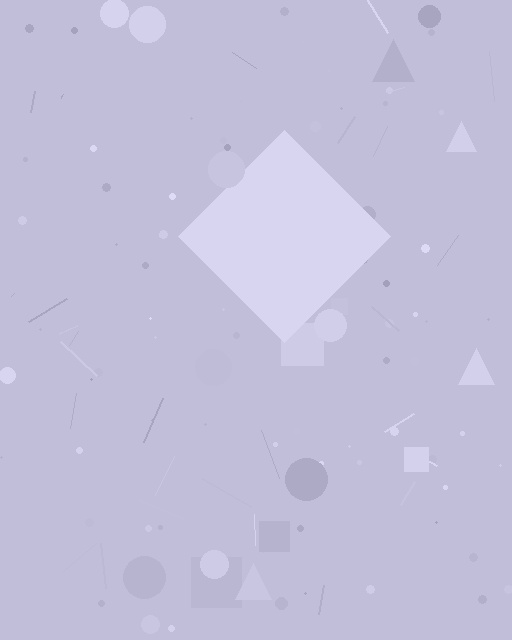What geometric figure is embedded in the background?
A diamond is embedded in the background.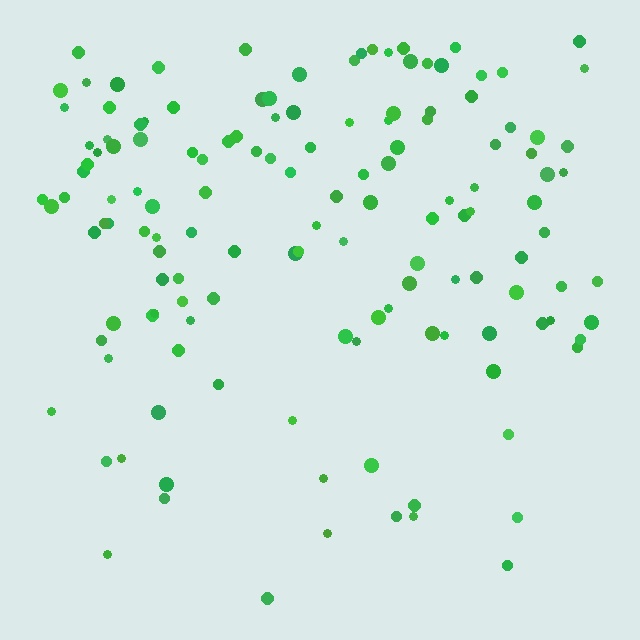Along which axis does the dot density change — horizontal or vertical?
Vertical.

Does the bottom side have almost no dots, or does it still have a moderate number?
Still a moderate number, just noticeably fewer than the top.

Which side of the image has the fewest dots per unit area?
The bottom.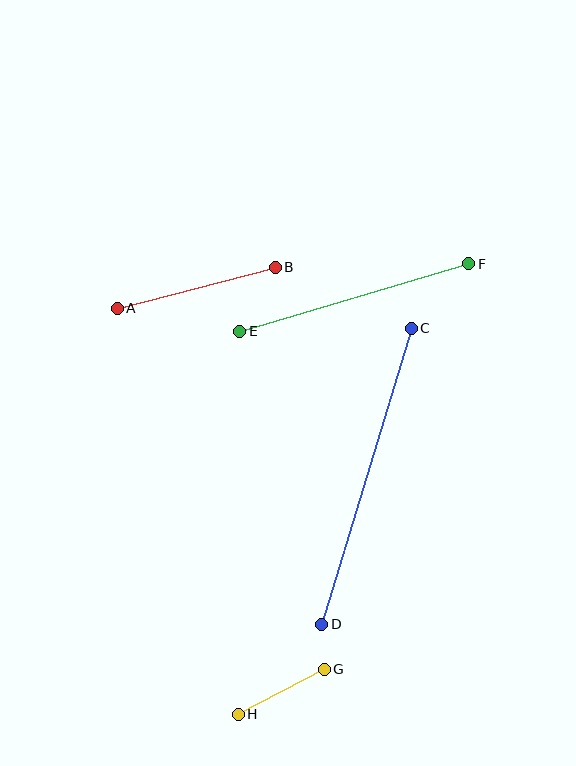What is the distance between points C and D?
The distance is approximately 309 pixels.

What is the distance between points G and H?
The distance is approximately 97 pixels.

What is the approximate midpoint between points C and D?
The midpoint is at approximately (367, 476) pixels.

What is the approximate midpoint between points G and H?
The midpoint is at approximately (281, 692) pixels.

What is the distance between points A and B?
The distance is approximately 163 pixels.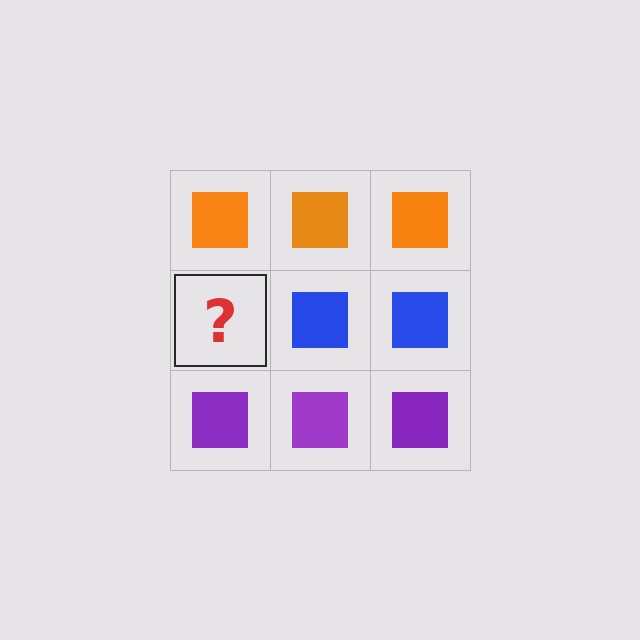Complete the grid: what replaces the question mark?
The question mark should be replaced with a blue square.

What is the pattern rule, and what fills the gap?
The rule is that each row has a consistent color. The gap should be filled with a blue square.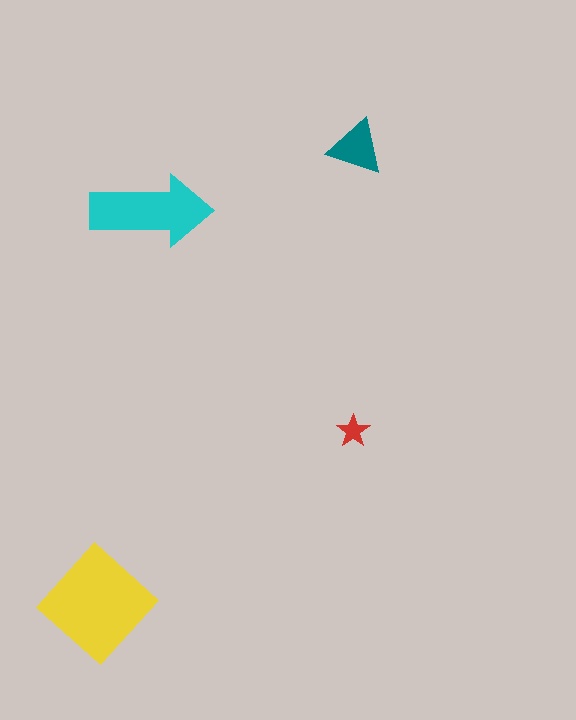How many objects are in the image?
There are 4 objects in the image.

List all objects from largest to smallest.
The yellow diamond, the cyan arrow, the teal triangle, the red star.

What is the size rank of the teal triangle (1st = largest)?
3rd.